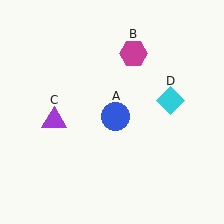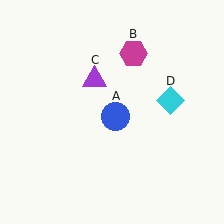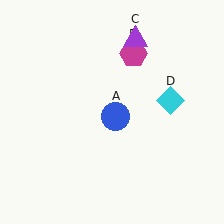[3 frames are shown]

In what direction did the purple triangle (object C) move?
The purple triangle (object C) moved up and to the right.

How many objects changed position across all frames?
1 object changed position: purple triangle (object C).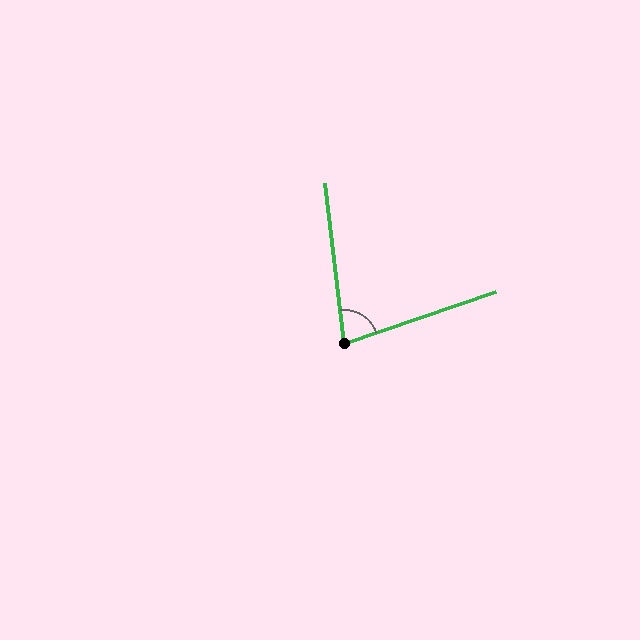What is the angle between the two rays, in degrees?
Approximately 78 degrees.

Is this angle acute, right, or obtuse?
It is acute.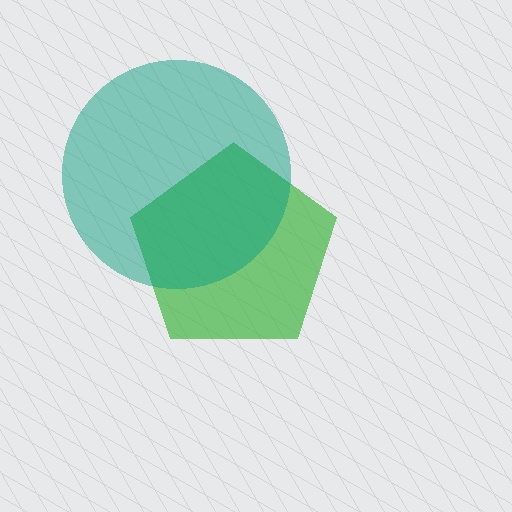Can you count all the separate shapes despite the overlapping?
Yes, there are 2 separate shapes.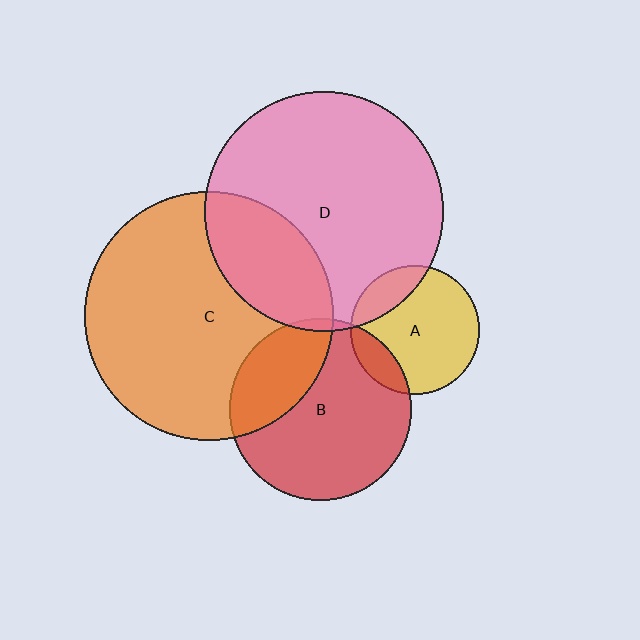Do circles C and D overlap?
Yes.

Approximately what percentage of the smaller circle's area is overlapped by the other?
Approximately 25%.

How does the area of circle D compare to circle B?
Approximately 1.7 times.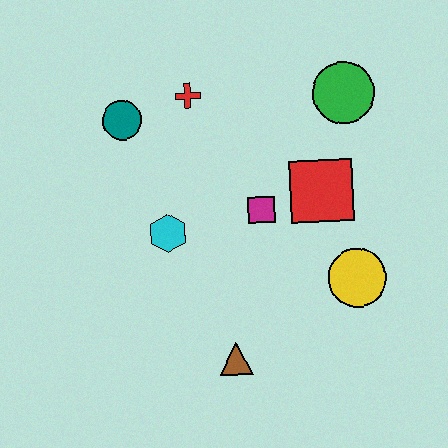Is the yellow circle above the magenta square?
No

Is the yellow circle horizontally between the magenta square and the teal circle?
No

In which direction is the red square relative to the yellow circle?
The red square is above the yellow circle.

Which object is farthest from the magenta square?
The teal circle is farthest from the magenta square.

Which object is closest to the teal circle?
The red cross is closest to the teal circle.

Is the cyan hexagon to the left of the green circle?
Yes